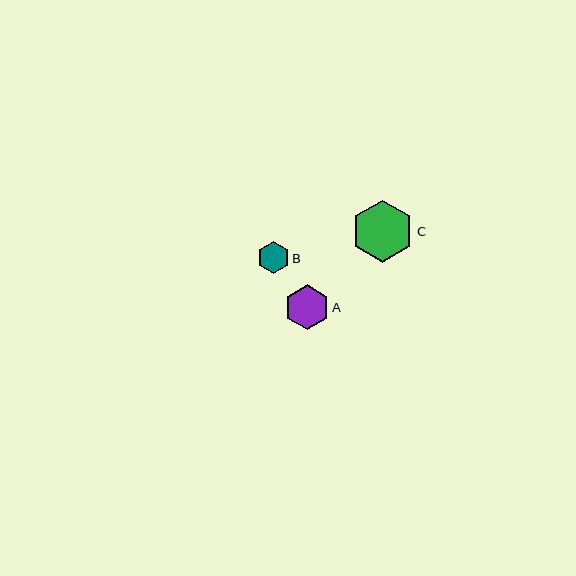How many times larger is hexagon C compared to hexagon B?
Hexagon C is approximately 1.9 times the size of hexagon B.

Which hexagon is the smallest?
Hexagon B is the smallest with a size of approximately 32 pixels.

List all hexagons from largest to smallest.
From largest to smallest: C, A, B.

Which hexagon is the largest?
Hexagon C is the largest with a size of approximately 62 pixels.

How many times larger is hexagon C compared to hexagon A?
Hexagon C is approximately 1.4 times the size of hexagon A.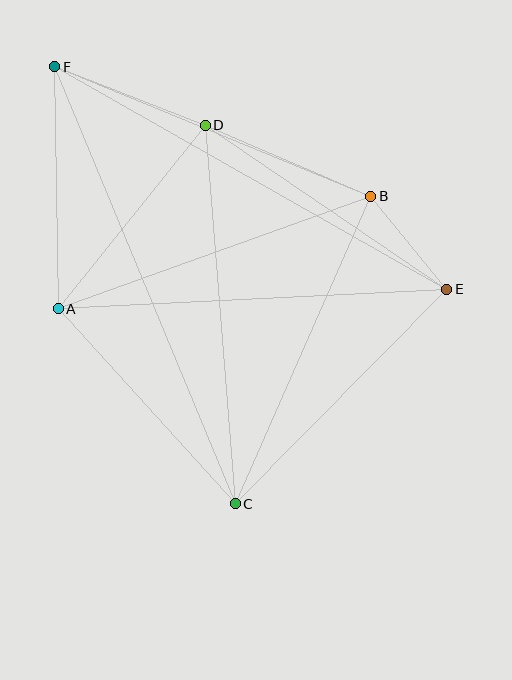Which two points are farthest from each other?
Points C and F are farthest from each other.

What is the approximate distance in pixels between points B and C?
The distance between B and C is approximately 336 pixels.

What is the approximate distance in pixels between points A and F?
The distance between A and F is approximately 242 pixels.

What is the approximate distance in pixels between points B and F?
The distance between B and F is approximately 342 pixels.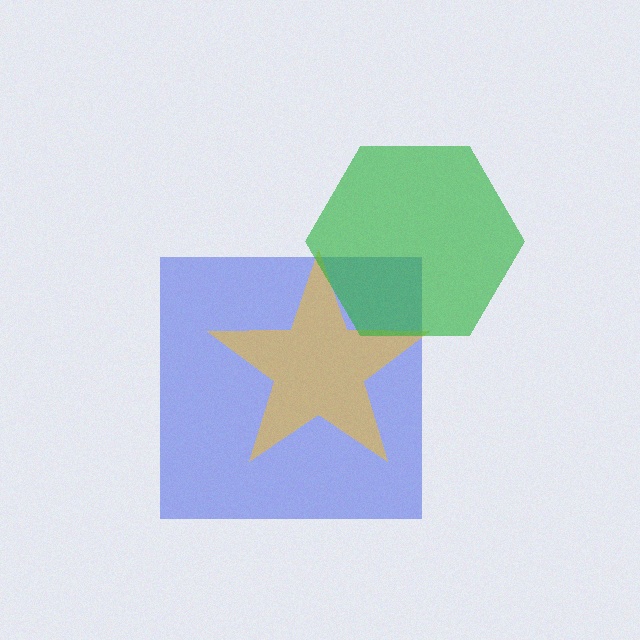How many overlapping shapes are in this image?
There are 3 overlapping shapes in the image.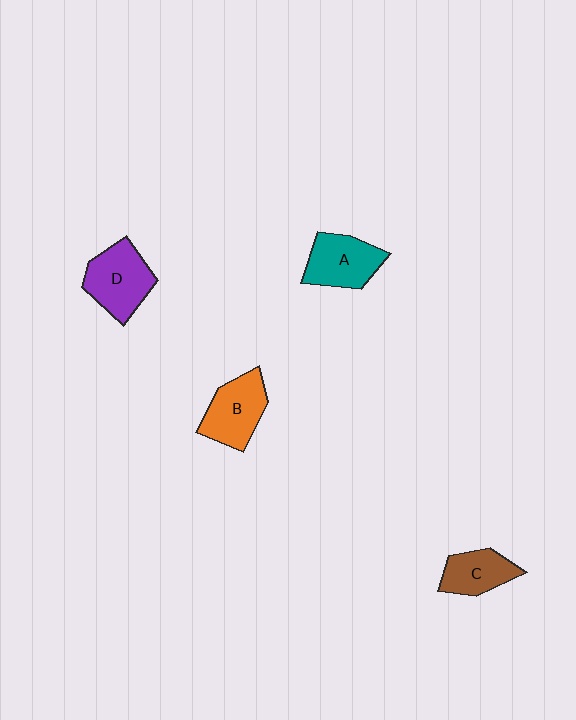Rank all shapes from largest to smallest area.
From largest to smallest: D (purple), B (orange), A (teal), C (brown).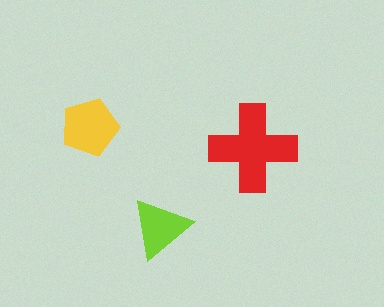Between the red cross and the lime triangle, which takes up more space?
The red cross.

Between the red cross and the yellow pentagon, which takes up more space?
The red cross.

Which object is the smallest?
The lime triangle.